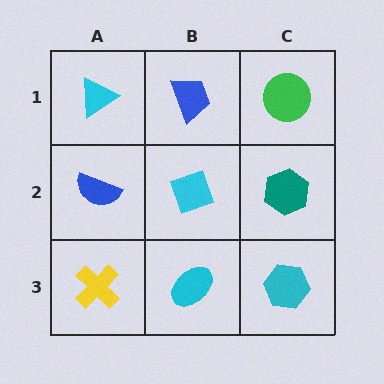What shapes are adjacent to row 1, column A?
A blue semicircle (row 2, column A), a blue trapezoid (row 1, column B).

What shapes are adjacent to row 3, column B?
A cyan diamond (row 2, column B), a yellow cross (row 3, column A), a cyan hexagon (row 3, column C).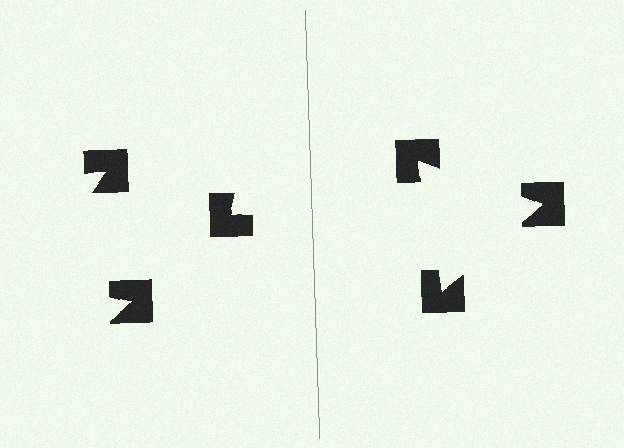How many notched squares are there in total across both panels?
6 — 3 on each side.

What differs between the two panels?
The notched squares are positioned identically on both sides; only the wedge orientations differ. On the right they align to a triangle; on the left they are misaligned.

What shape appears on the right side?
An illusory triangle.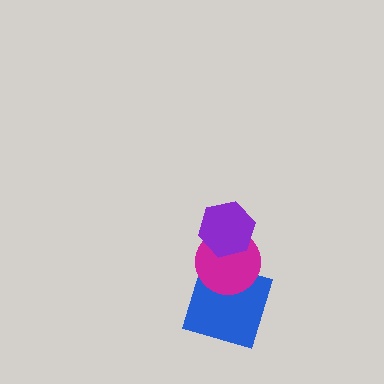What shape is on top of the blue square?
The magenta circle is on top of the blue square.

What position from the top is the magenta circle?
The magenta circle is 2nd from the top.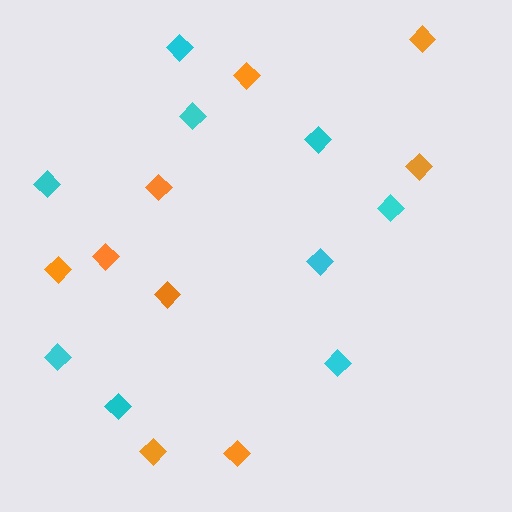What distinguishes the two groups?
There are 2 groups: one group of orange diamonds (9) and one group of cyan diamonds (9).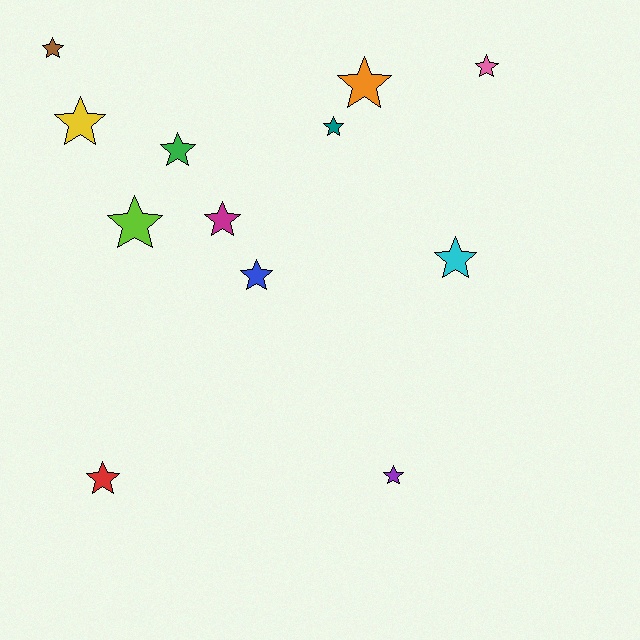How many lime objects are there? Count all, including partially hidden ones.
There is 1 lime object.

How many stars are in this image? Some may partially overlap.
There are 12 stars.